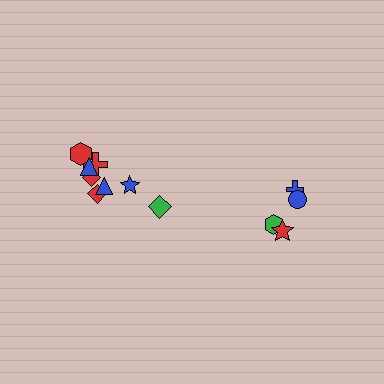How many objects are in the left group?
There are 8 objects.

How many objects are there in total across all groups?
There are 12 objects.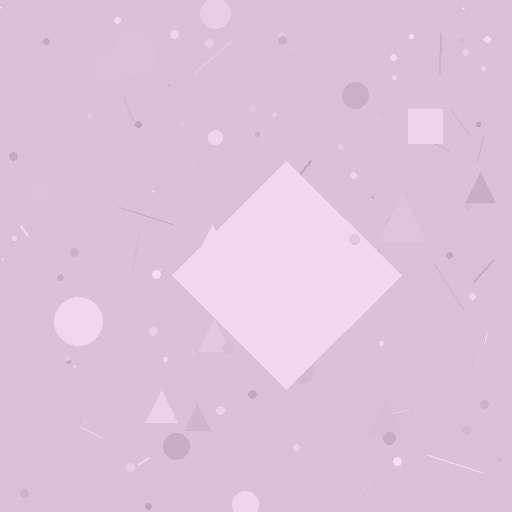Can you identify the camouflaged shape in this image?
The camouflaged shape is a diamond.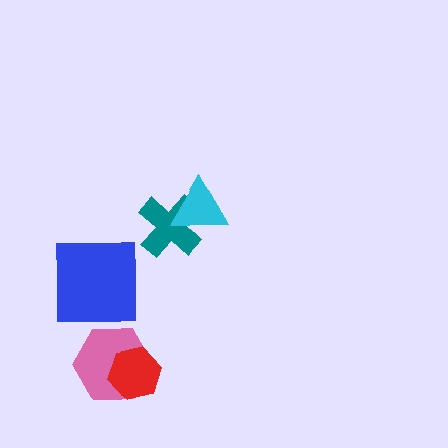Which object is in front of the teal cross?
The cyan triangle is in front of the teal cross.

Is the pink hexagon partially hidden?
Yes, it is partially covered by another shape.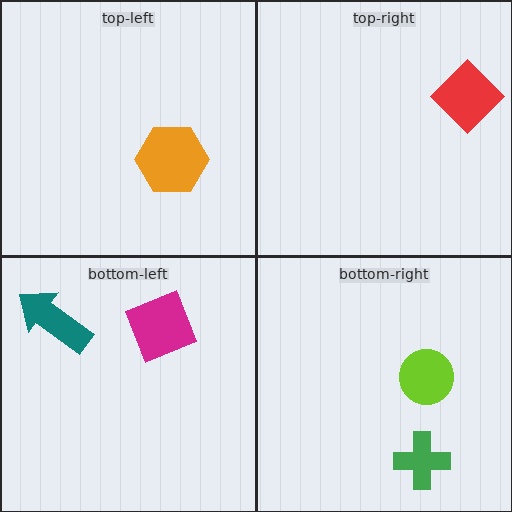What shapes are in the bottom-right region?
The lime circle, the green cross.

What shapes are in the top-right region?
The red diamond.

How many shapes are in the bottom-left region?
2.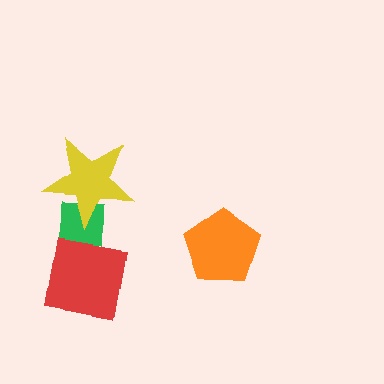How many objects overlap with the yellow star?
1 object overlaps with the yellow star.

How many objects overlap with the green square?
2 objects overlap with the green square.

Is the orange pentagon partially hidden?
No, no other shape covers it.